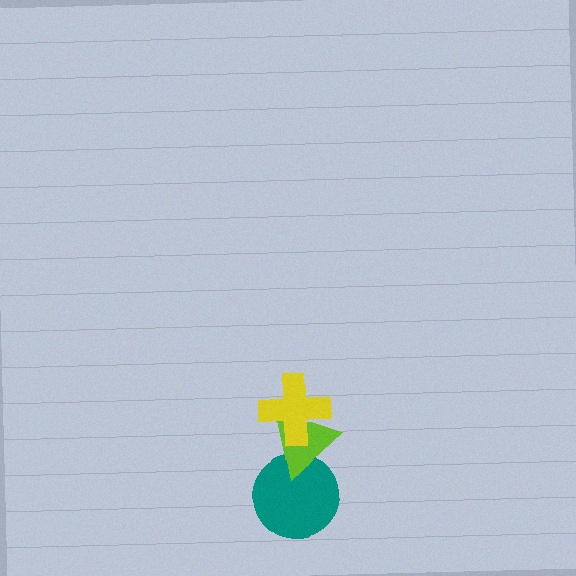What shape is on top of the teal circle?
The lime triangle is on top of the teal circle.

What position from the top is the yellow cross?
The yellow cross is 1st from the top.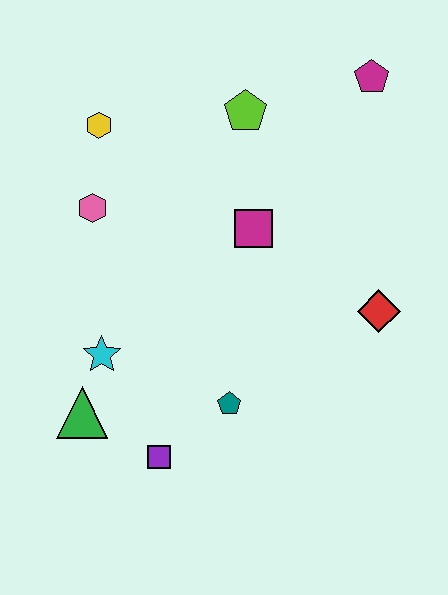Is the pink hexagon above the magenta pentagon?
No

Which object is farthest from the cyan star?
The magenta pentagon is farthest from the cyan star.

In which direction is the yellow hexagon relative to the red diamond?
The yellow hexagon is to the left of the red diamond.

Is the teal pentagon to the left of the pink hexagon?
No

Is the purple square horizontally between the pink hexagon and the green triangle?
No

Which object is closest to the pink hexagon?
The yellow hexagon is closest to the pink hexagon.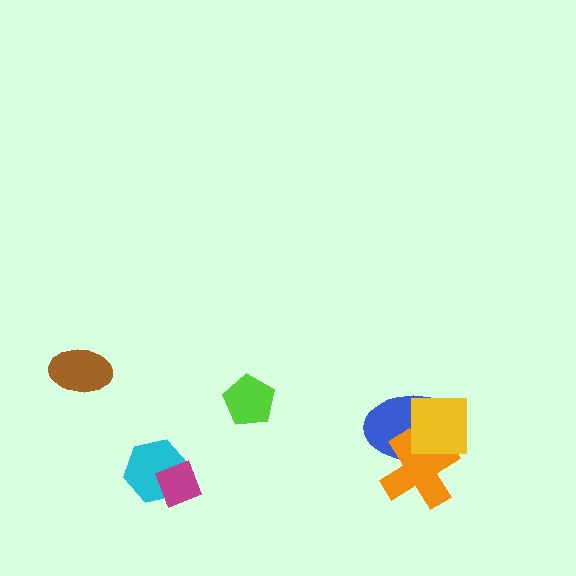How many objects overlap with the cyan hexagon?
1 object overlaps with the cyan hexagon.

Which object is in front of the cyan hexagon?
The magenta diamond is in front of the cyan hexagon.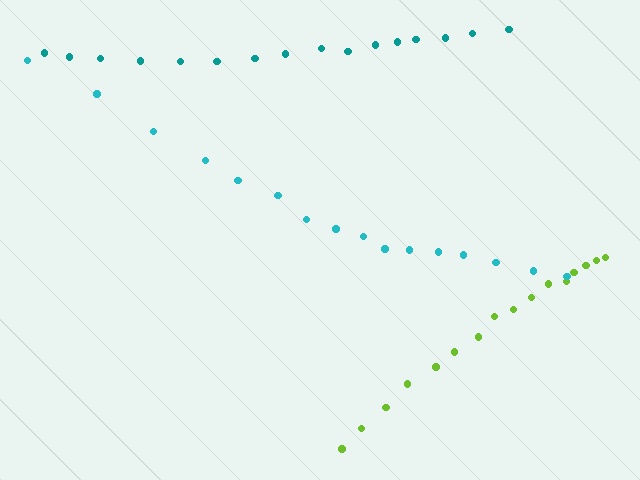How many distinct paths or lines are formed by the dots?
There are 3 distinct paths.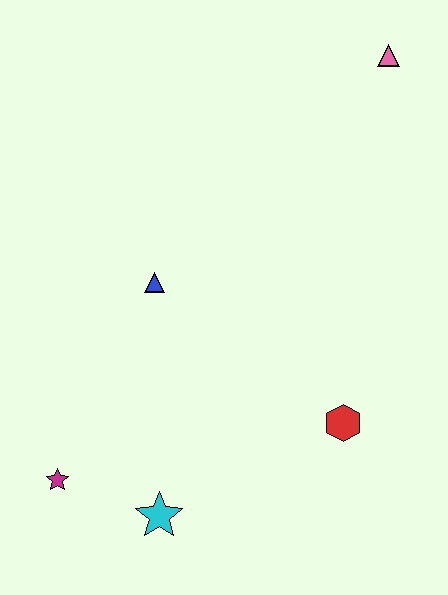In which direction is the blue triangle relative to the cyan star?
The blue triangle is above the cyan star.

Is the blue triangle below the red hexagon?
No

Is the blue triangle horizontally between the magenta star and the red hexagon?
Yes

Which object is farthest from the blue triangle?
The pink triangle is farthest from the blue triangle.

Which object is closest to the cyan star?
The magenta star is closest to the cyan star.